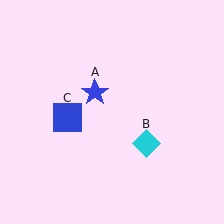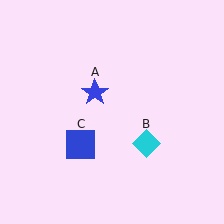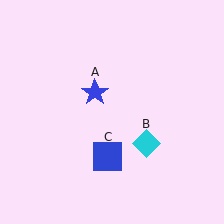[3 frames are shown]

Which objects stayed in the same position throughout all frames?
Blue star (object A) and cyan diamond (object B) remained stationary.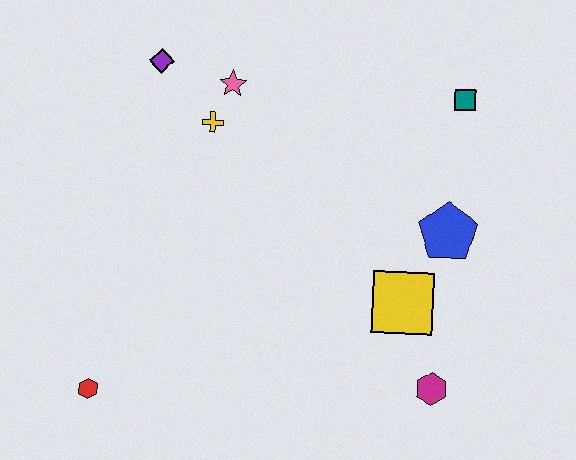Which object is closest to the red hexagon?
The yellow cross is closest to the red hexagon.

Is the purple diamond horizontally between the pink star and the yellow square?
No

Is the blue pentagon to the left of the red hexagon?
No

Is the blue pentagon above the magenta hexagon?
Yes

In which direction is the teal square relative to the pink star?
The teal square is to the right of the pink star.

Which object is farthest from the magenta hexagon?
The purple diamond is farthest from the magenta hexagon.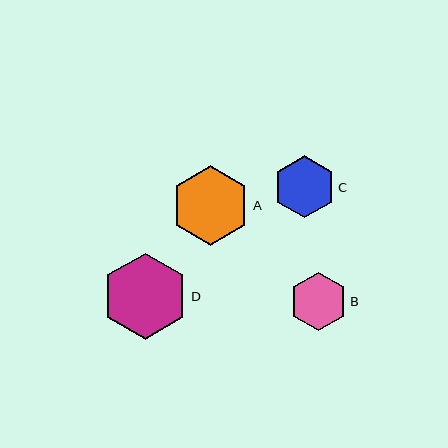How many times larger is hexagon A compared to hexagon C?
Hexagon A is approximately 1.3 times the size of hexagon C.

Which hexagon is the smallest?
Hexagon B is the smallest with a size of approximately 58 pixels.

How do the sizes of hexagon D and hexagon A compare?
Hexagon D and hexagon A are approximately the same size.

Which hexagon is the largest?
Hexagon D is the largest with a size of approximately 86 pixels.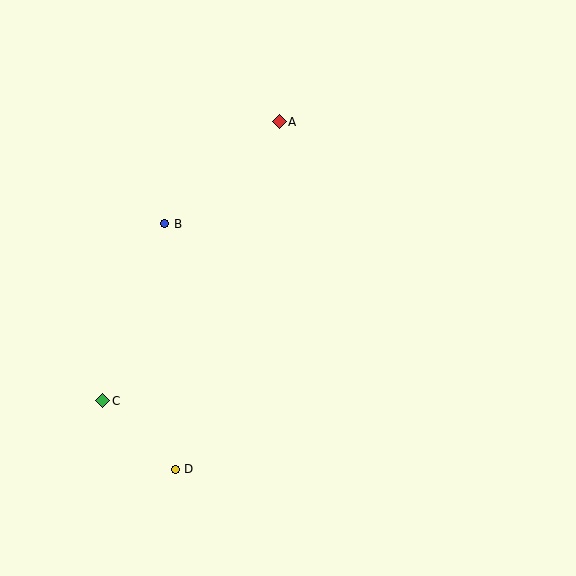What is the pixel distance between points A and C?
The distance between A and C is 330 pixels.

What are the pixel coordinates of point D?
Point D is at (175, 469).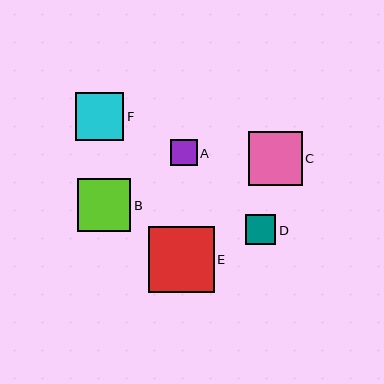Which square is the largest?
Square E is the largest with a size of approximately 66 pixels.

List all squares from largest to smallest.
From largest to smallest: E, C, B, F, D, A.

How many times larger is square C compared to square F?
Square C is approximately 1.1 times the size of square F.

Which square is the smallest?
Square A is the smallest with a size of approximately 26 pixels.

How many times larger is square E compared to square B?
Square E is approximately 1.2 times the size of square B.